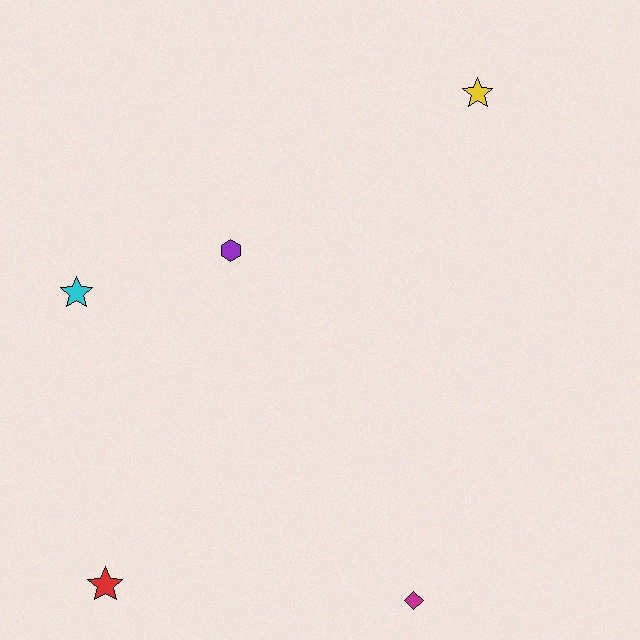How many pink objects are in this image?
There are no pink objects.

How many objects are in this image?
There are 5 objects.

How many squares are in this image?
There are no squares.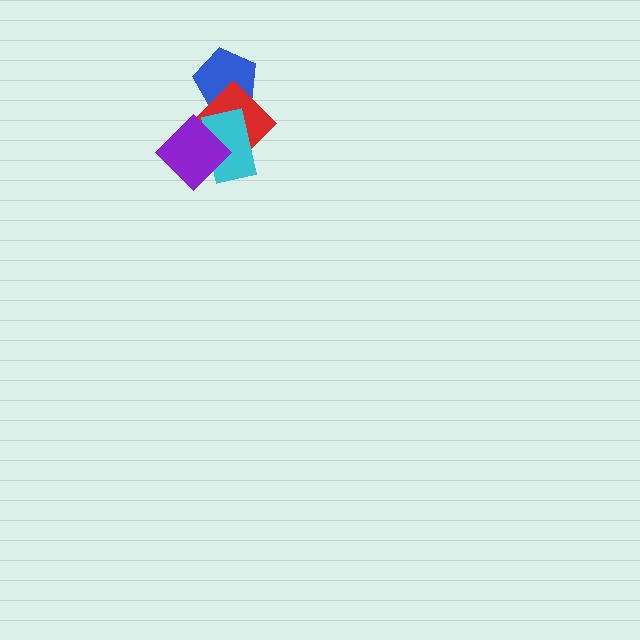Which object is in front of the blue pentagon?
The red diamond is in front of the blue pentagon.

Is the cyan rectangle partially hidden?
Yes, it is partially covered by another shape.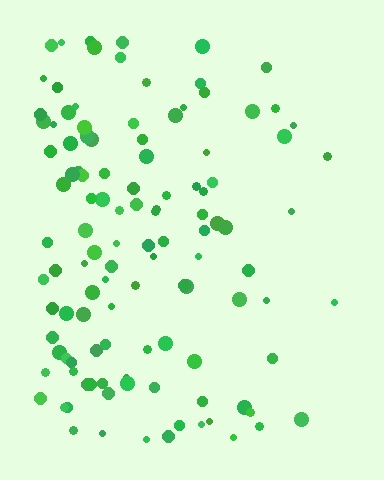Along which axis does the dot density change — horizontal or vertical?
Horizontal.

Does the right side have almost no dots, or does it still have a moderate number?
Still a moderate number, just noticeably fewer than the left.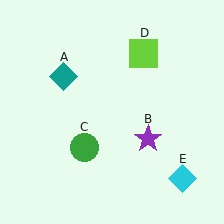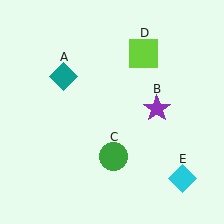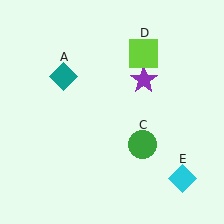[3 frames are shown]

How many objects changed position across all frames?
2 objects changed position: purple star (object B), green circle (object C).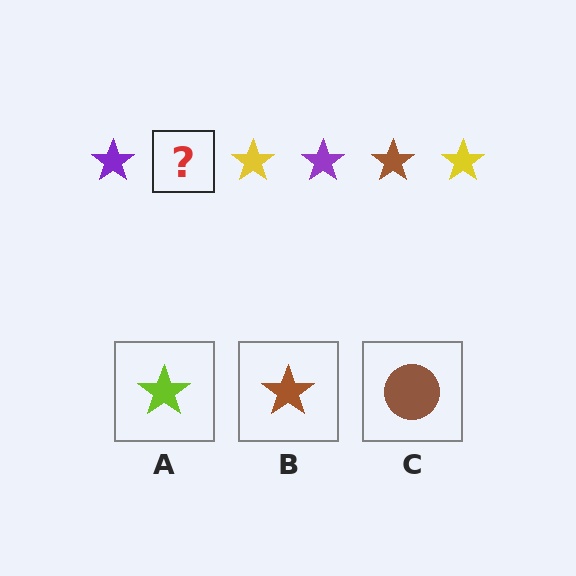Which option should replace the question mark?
Option B.